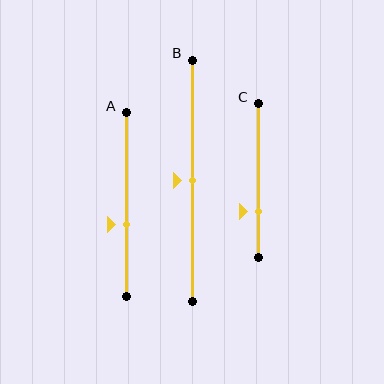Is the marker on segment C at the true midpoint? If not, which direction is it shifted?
No, the marker on segment C is shifted downward by about 20% of the segment length.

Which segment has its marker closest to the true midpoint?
Segment B has its marker closest to the true midpoint.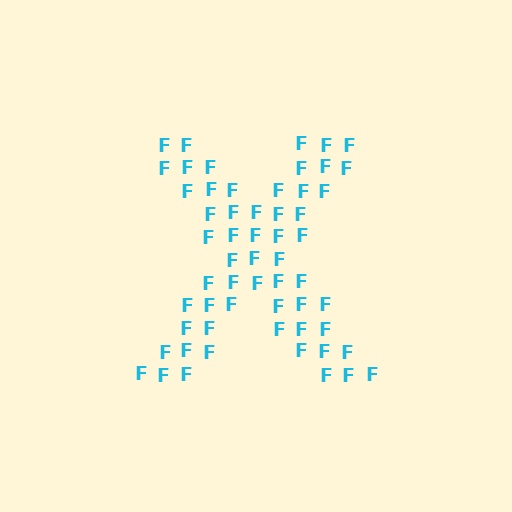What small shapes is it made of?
It is made of small letter F's.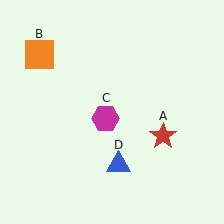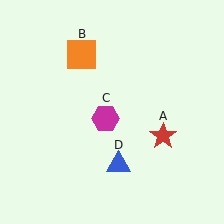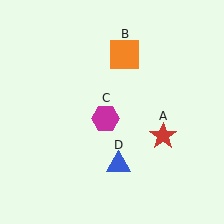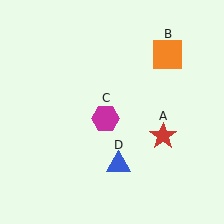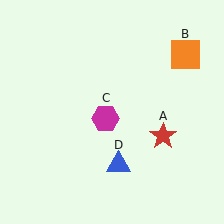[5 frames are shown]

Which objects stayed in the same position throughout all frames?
Red star (object A) and magenta hexagon (object C) and blue triangle (object D) remained stationary.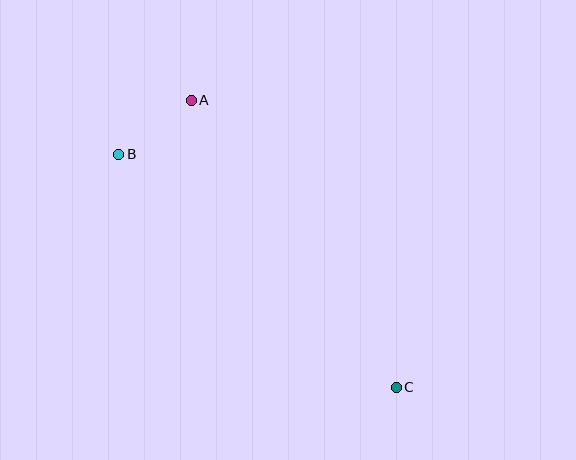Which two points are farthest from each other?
Points B and C are farthest from each other.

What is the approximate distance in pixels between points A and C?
The distance between A and C is approximately 353 pixels.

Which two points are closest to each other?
Points A and B are closest to each other.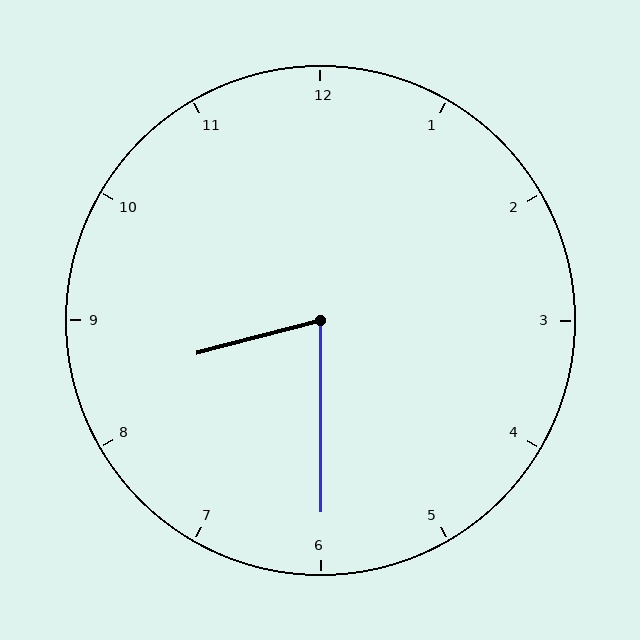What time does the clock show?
8:30.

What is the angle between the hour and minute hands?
Approximately 75 degrees.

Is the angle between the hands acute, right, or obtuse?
It is acute.